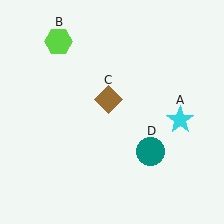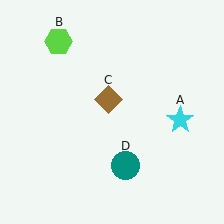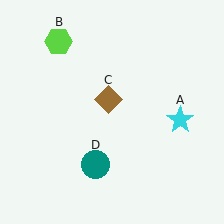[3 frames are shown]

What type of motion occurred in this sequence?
The teal circle (object D) rotated clockwise around the center of the scene.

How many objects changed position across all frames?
1 object changed position: teal circle (object D).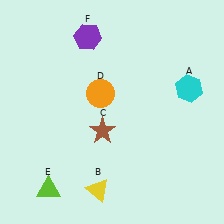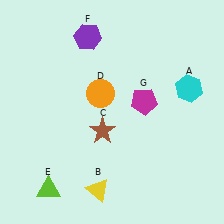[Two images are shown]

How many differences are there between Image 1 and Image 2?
There is 1 difference between the two images.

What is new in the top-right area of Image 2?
A magenta pentagon (G) was added in the top-right area of Image 2.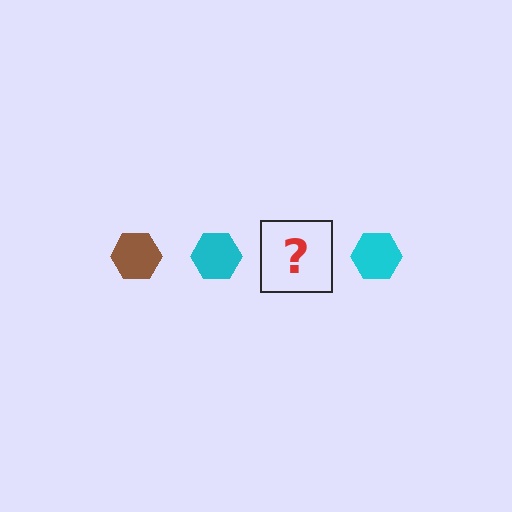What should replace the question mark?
The question mark should be replaced with a brown hexagon.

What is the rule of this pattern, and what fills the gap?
The rule is that the pattern cycles through brown, cyan hexagons. The gap should be filled with a brown hexagon.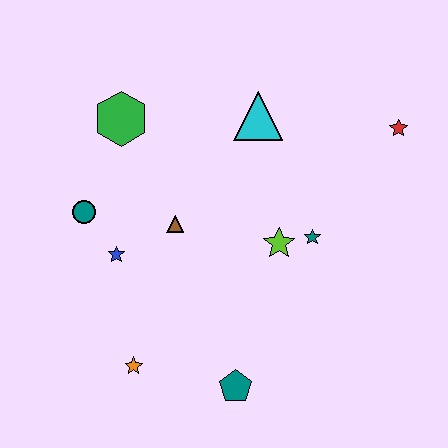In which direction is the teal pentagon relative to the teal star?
The teal pentagon is below the teal star.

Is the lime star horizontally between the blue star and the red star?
Yes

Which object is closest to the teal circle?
The blue star is closest to the teal circle.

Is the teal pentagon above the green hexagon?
No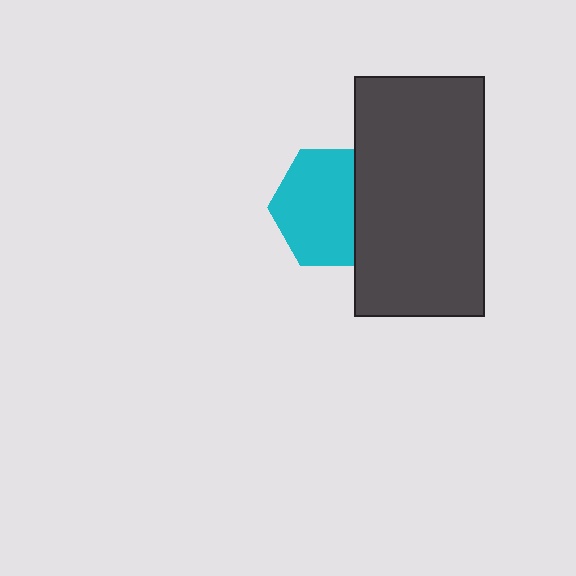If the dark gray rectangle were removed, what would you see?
You would see the complete cyan hexagon.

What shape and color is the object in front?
The object in front is a dark gray rectangle.